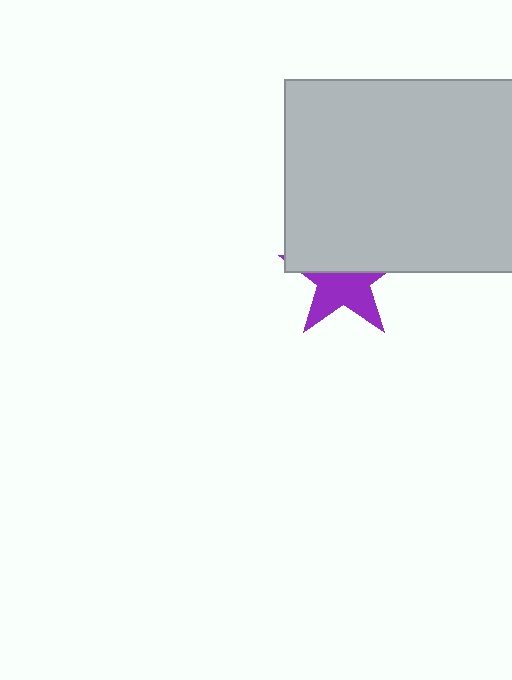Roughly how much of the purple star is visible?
About half of it is visible (roughly 51%).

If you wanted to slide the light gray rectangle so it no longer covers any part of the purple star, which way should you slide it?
Slide it up — that is the most direct way to separate the two shapes.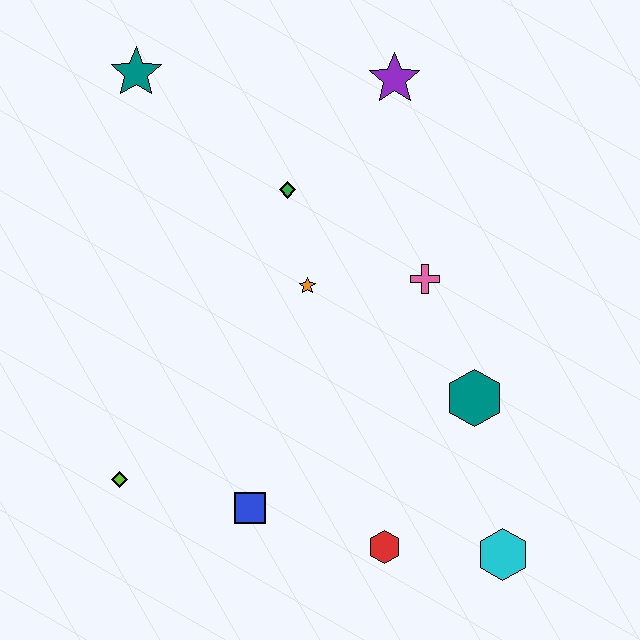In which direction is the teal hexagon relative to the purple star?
The teal hexagon is below the purple star.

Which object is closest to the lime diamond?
The blue square is closest to the lime diamond.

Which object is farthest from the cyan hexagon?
The teal star is farthest from the cyan hexagon.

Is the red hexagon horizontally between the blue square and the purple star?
Yes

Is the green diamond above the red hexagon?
Yes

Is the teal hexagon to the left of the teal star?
No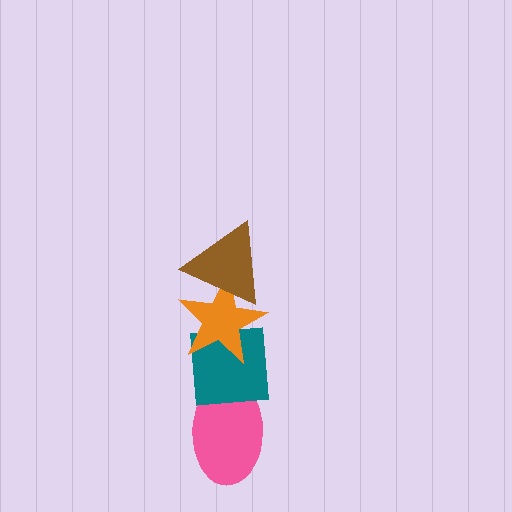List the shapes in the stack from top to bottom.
From top to bottom: the brown triangle, the orange star, the teal square, the pink ellipse.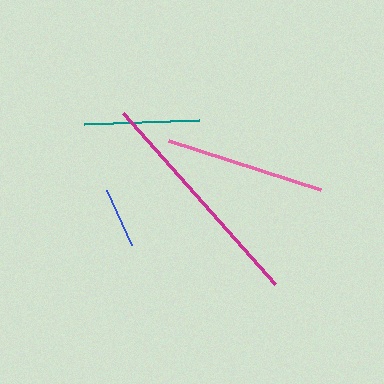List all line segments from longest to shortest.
From longest to shortest: magenta, pink, teal, blue.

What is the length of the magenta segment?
The magenta segment is approximately 229 pixels long.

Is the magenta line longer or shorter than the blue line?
The magenta line is longer than the blue line.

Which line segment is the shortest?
The blue line is the shortest at approximately 61 pixels.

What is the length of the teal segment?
The teal segment is approximately 115 pixels long.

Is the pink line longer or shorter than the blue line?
The pink line is longer than the blue line.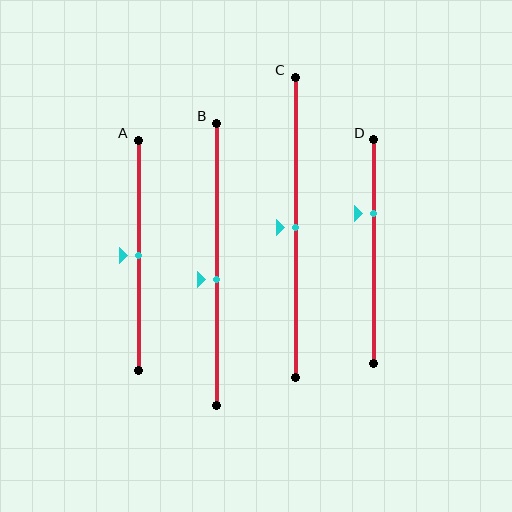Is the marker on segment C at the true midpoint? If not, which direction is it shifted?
Yes, the marker on segment C is at the true midpoint.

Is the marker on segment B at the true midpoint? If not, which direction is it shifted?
No, the marker on segment B is shifted downward by about 5% of the segment length.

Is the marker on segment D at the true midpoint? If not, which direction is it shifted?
No, the marker on segment D is shifted upward by about 17% of the segment length.